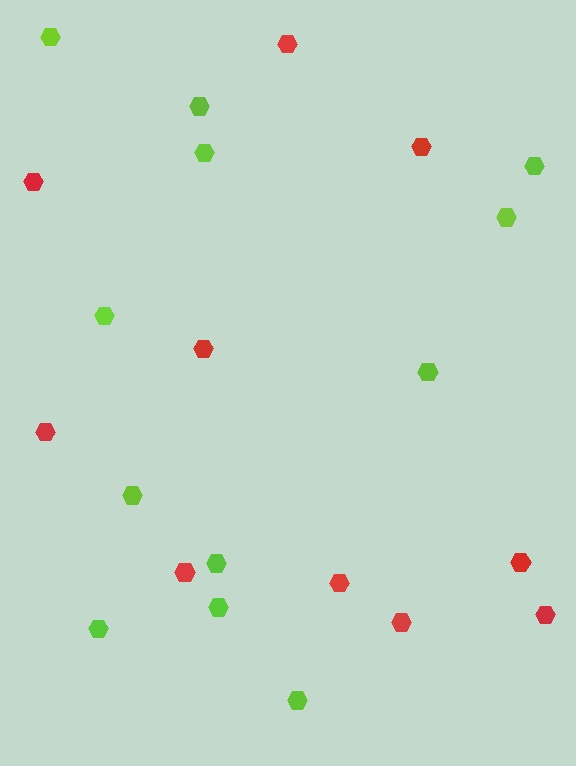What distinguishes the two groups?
There are 2 groups: one group of lime hexagons (12) and one group of red hexagons (10).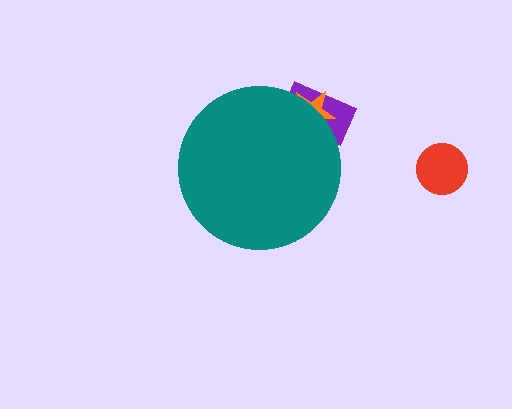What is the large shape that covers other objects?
A teal circle.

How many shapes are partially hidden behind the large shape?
2 shapes are partially hidden.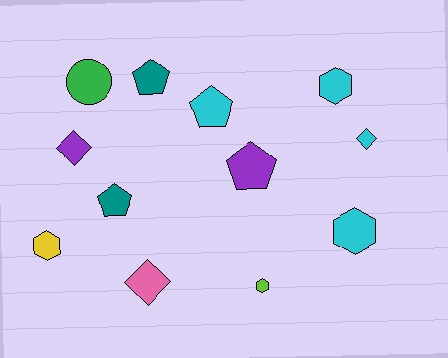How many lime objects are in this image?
There is 1 lime object.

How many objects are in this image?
There are 12 objects.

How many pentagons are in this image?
There are 4 pentagons.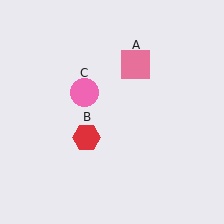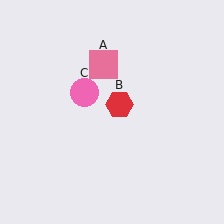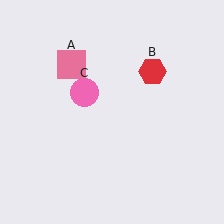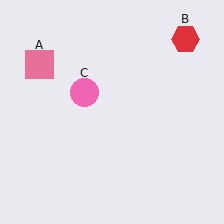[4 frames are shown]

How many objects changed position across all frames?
2 objects changed position: pink square (object A), red hexagon (object B).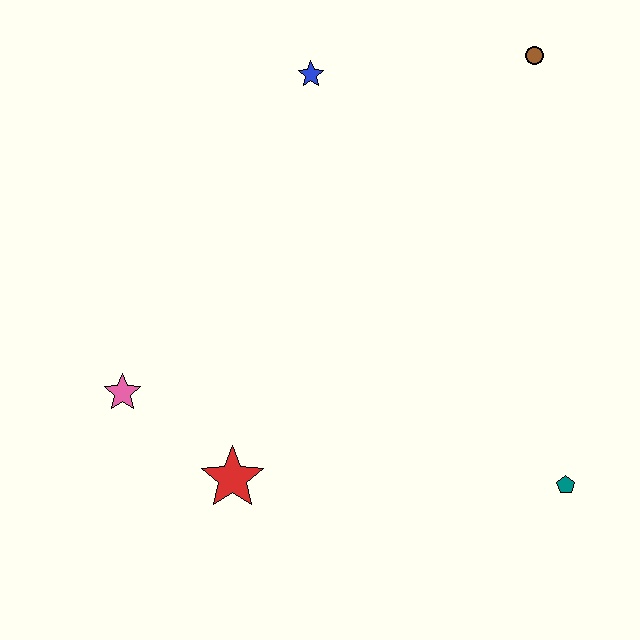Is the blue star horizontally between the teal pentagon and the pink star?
Yes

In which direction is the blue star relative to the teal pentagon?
The blue star is above the teal pentagon.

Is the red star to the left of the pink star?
No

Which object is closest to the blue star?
The brown circle is closest to the blue star.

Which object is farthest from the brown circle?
The pink star is farthest from the brown circle.